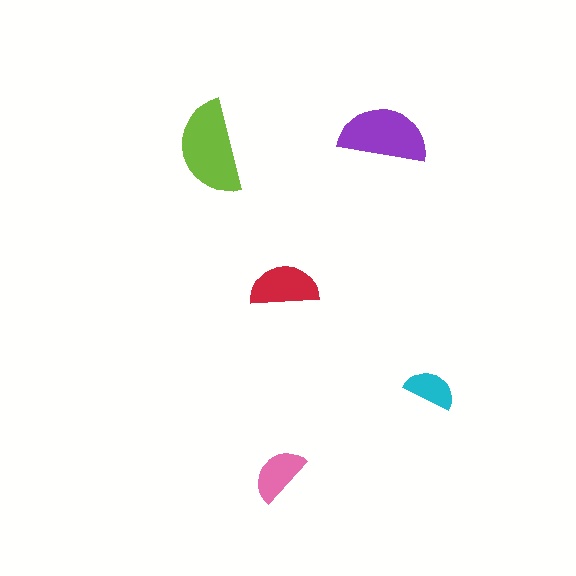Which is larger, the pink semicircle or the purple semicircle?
The purple one.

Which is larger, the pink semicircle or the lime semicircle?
The lime one.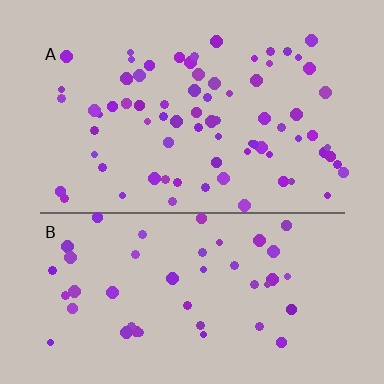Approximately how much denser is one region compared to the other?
Approximately 1.6× — region A over region B.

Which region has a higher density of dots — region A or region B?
A (the top).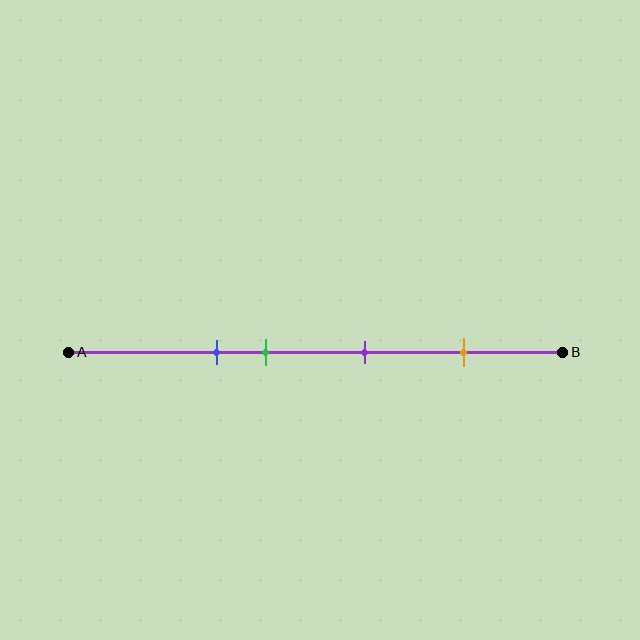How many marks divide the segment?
There are 4 marks dividing the segment.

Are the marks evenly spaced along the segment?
No, the marks are not evenly spaced.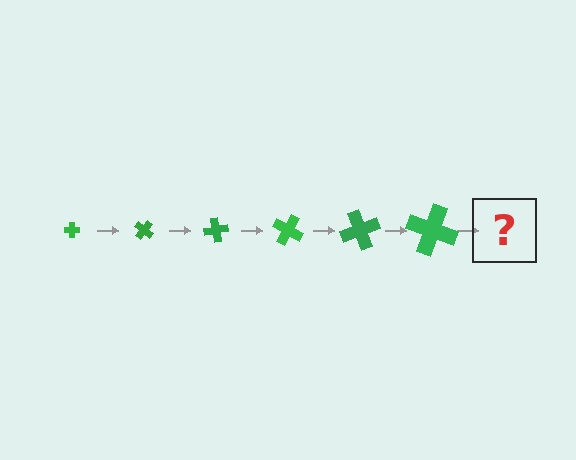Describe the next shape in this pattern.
It should be a cross, larger than the previous one and rotated 240 degrees from the start.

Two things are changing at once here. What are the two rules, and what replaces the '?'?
The two rules are that the cross grows larger each step and it rotates 40 degrees each step. The '?' should be a cross, larger than the previous one and rotated 240 degrees from the start.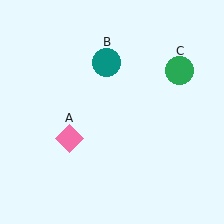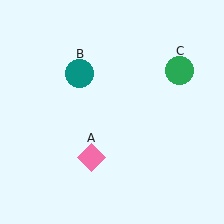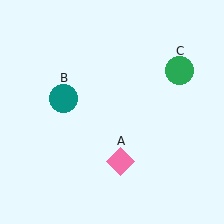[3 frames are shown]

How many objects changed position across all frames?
2 objects changed position: pink diamond (object A), teal circle (object B).